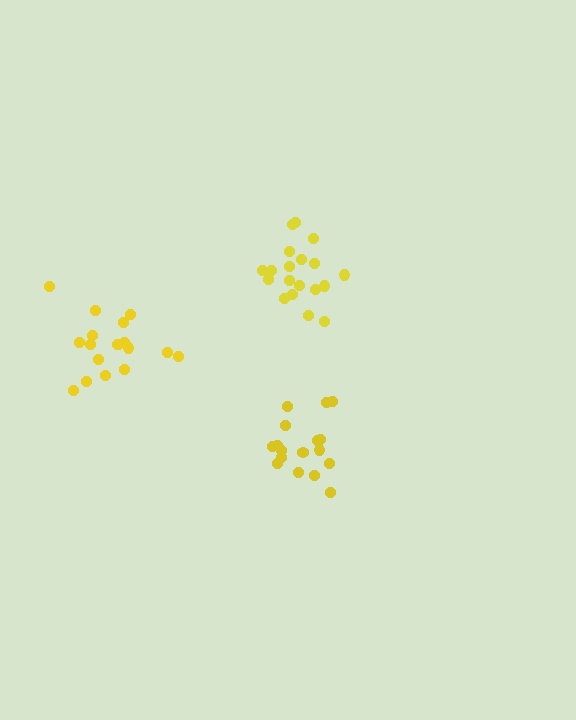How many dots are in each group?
Group 1: 19 dots, Group 2: 18 dots, Group 3: 17 dots (54 total).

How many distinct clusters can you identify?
There are 3 distinct clusters.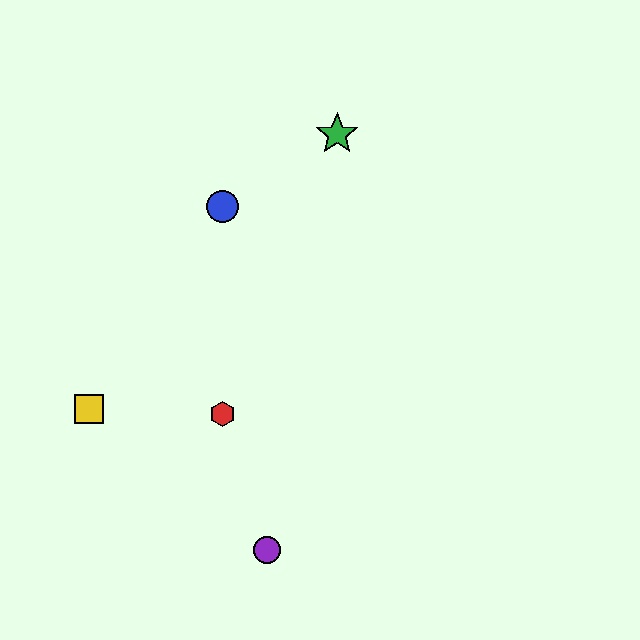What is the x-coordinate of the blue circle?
The blue circle is at x≈223.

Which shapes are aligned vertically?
The red hexagon, the blue circle are aligned vertically.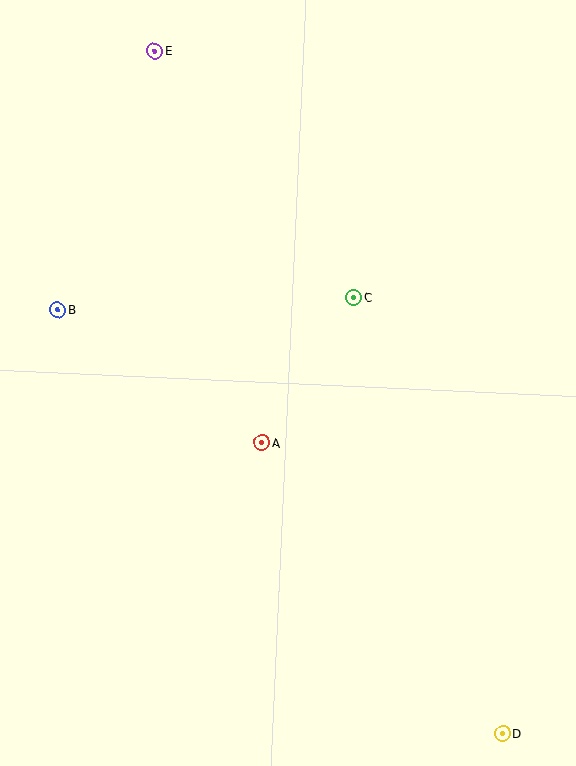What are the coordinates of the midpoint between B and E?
The midpoint between B and E is at (106, 180).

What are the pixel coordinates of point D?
Point D is at (502, 733).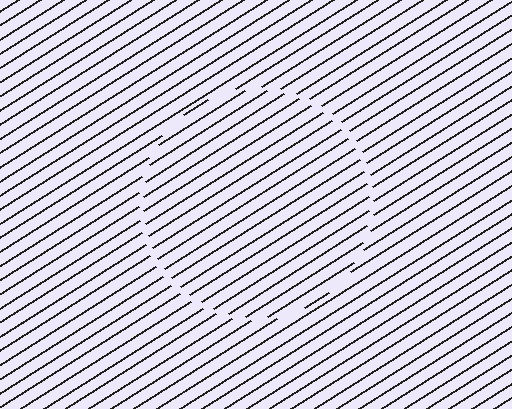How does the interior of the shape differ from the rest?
The interior of the shape contains the same grating, shifted by half a period — the contour is defined by the phase discontinuity where line-ends from the inner and outer gratings abut.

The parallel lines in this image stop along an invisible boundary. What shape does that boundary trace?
An illusory circle. The interior of the shape contains the same grating, shifted by half a period — the contour is defined by the phase discontinuity where line-ends from the inner and outer gratings abut.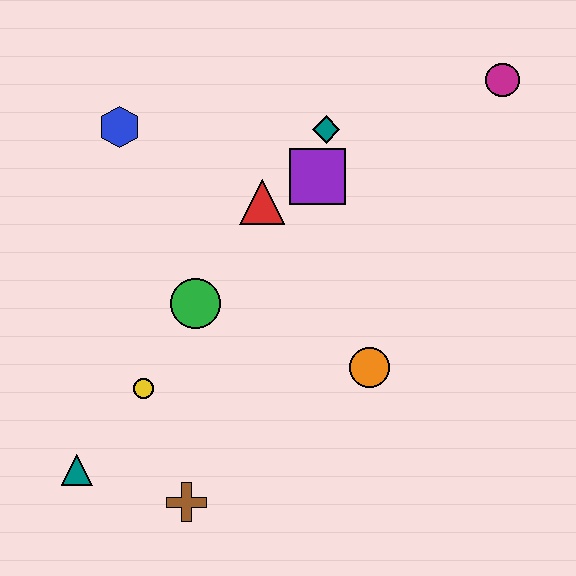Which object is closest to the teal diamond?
The purple square is closest to the teal diamond.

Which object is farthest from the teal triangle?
The magenta circle is farthest from the teal triangle.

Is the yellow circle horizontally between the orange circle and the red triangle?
No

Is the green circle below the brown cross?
No